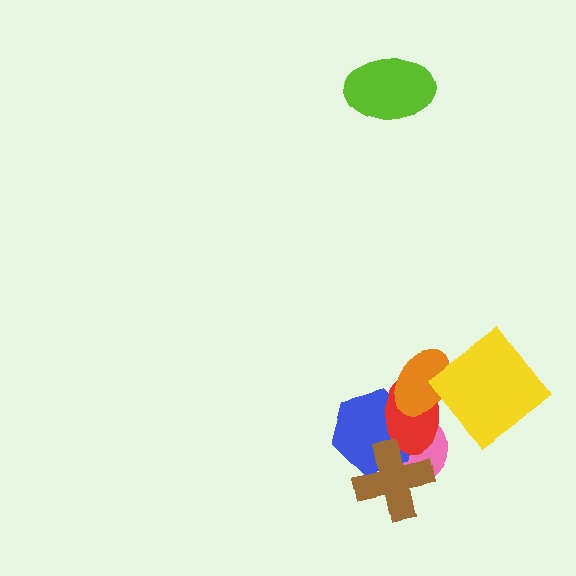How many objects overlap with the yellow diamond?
1 object overlaps with the yellow diamond.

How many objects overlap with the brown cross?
3 objects overlap with the brown cross.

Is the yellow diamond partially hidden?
No, no other shape covers it.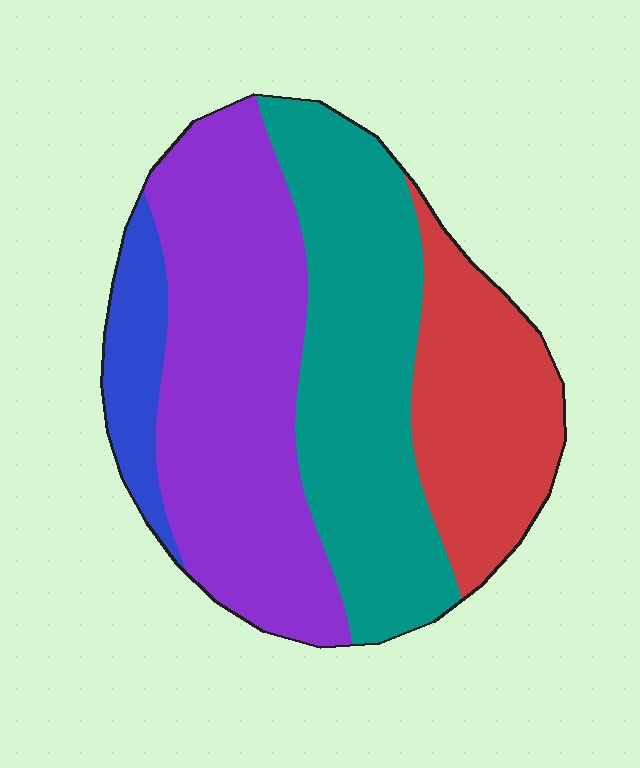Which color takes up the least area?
Blue, at roughly 10%.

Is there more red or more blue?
Red.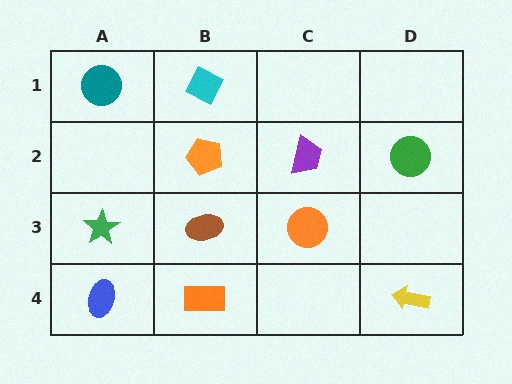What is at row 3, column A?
A green star.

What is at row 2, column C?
A purple trapezoid.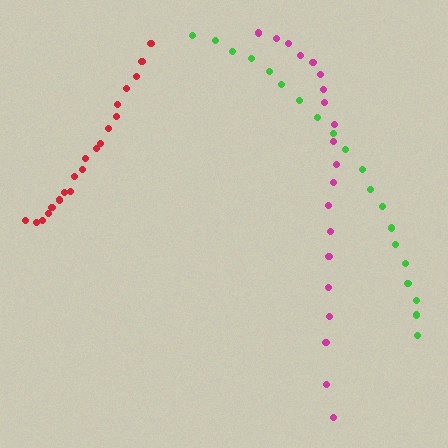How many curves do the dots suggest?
There are 3 distinct paths.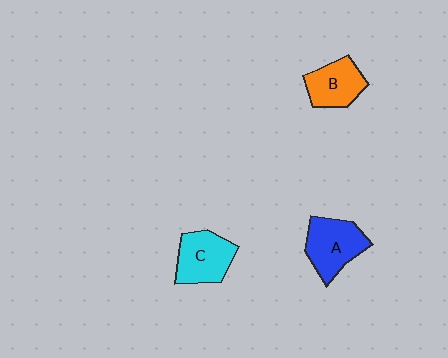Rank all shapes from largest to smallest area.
From largest to smallest: A (blue), C (cyan), B (orange).